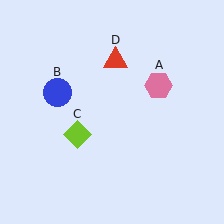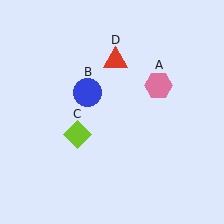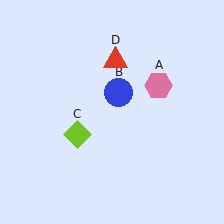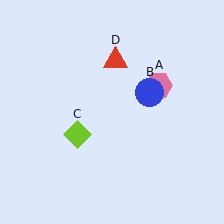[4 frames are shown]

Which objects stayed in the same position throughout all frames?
Pink hexagon (object A) and lime diamond (object C) and red triangle (object D) remained stationary.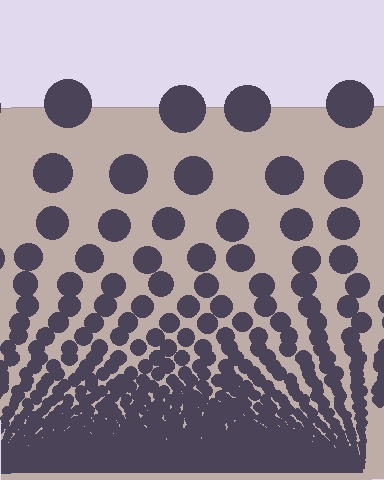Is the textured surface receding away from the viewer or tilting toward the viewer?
The surface appears to tilt toward the viewer. Texture elements get larger and sparser toward the top.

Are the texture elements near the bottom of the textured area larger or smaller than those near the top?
Smaller. The gradient is inverted — elements near the bottom are smaller and denser.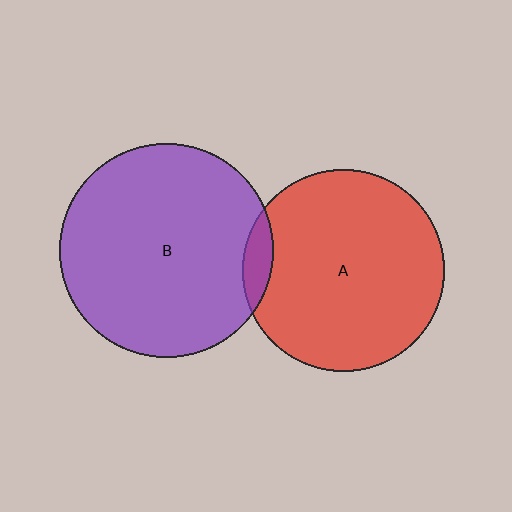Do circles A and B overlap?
Yes.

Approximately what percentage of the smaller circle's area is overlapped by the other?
Approximately 5%.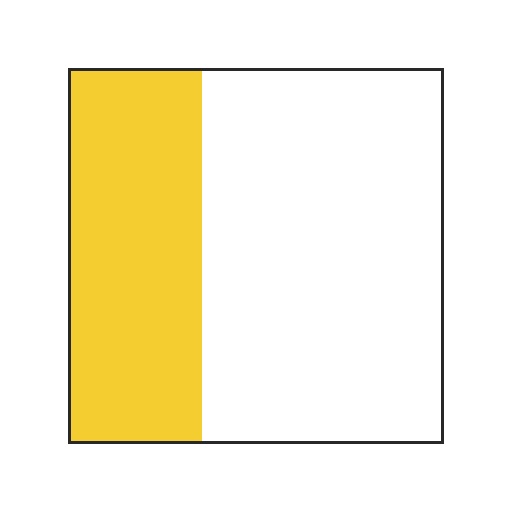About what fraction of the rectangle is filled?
About three eighths (3/8).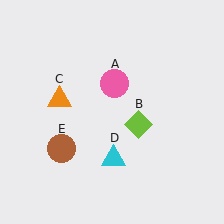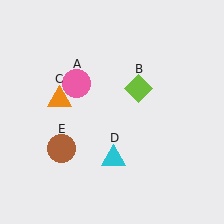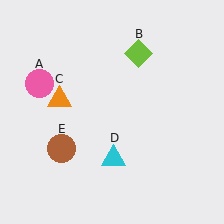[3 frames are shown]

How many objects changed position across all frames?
2 objects changed position: pink circle (object A), lime diamond (object B).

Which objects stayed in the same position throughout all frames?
Orange triangle (object C) and cyan triangle (object D) and brown circle (object E) remained stationary.